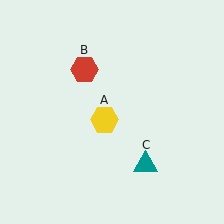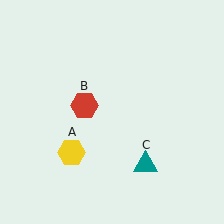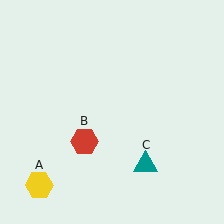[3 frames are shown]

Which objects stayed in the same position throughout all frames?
Teal triangle (object C) remained stationary.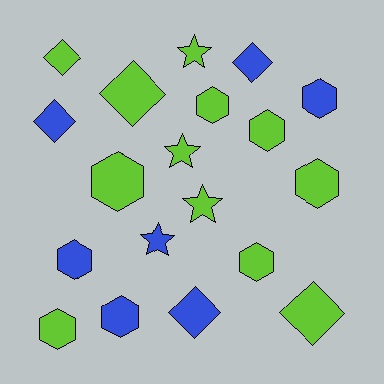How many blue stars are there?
There is 1 blue star.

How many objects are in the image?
There are 19 objects.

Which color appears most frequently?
Lime, with 12 objects.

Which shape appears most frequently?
Hexagon, with 9 objects.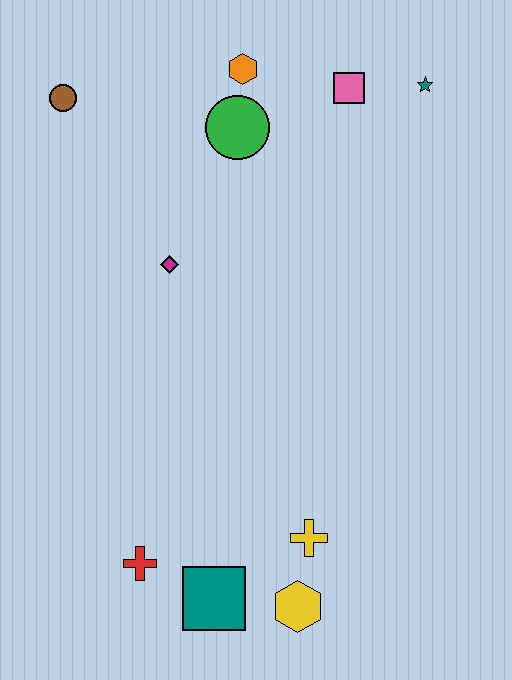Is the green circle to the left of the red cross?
No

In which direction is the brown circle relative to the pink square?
The brown circle is to the left of the pink square.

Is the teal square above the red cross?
No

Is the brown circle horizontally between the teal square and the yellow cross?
No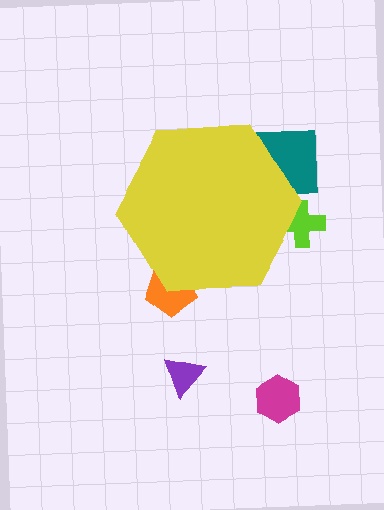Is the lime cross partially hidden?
Yes, the lime cross is partially hidden behind the yellow hexagon.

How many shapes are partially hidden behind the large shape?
3 shapes are partially hidden.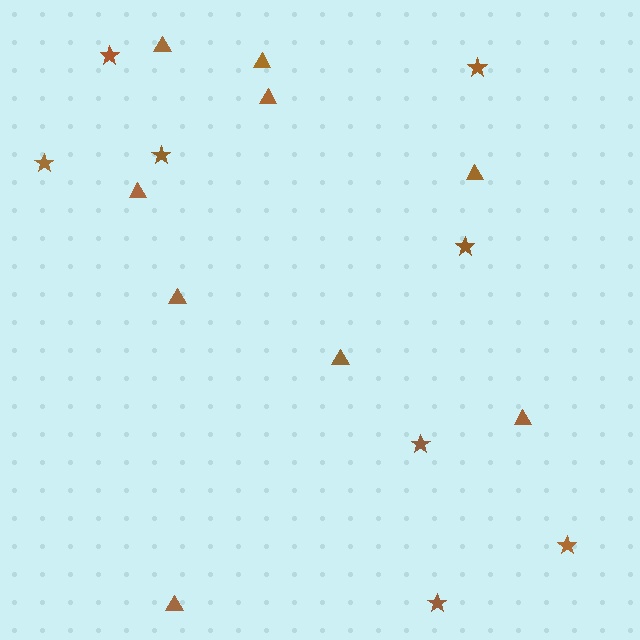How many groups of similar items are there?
There are 2 groups: one group of triangles (9) and one group of stars (8).